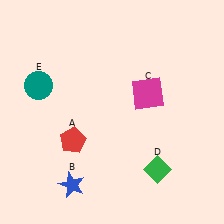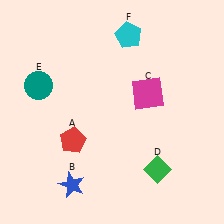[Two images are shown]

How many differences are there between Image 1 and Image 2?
There is 1 difference between the two images.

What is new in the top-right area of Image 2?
A cyan pentagon (F) was added in the top-right area of Image 2.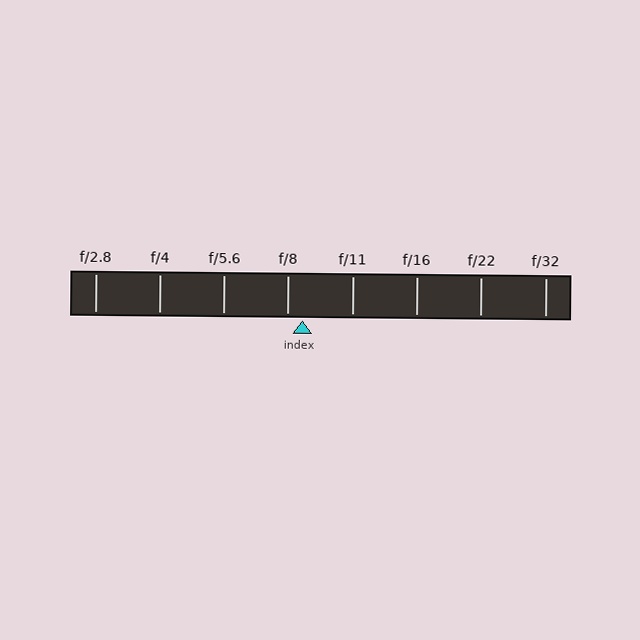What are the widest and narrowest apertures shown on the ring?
The widest aperture shown is f/2.8 and the narrowest is f/32.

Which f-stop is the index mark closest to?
The index mark is closest to f/8.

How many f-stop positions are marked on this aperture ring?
There are 8 f-stop positions marked.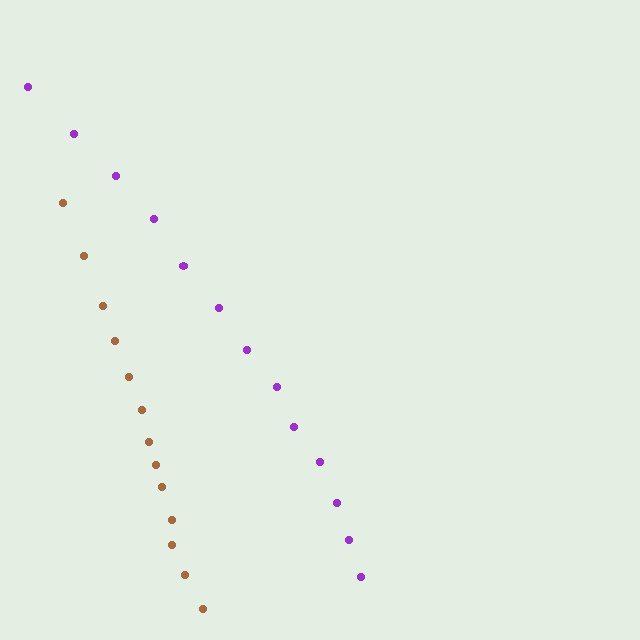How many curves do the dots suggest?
There are 2 distinct paths.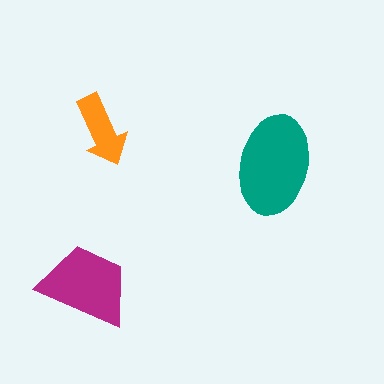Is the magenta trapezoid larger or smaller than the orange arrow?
Larger.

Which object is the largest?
The teal ellipse.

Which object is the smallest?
The orange arrow.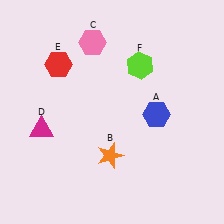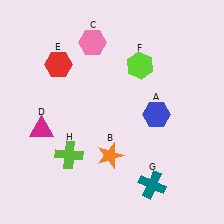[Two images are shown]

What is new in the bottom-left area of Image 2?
A lime cross (H) was added in the bottom-left area of Image 2.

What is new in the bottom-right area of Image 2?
A teal cross (G) was added in the bottom-right area of Image 2.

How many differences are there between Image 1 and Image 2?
There are 2 differences between the two images.